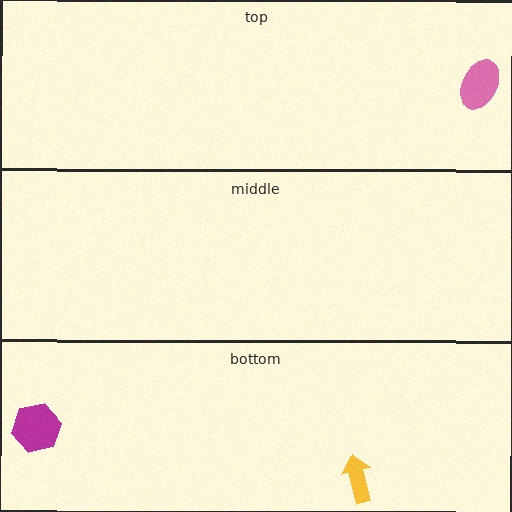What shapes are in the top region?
The pink ellipse.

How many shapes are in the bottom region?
2.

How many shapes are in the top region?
1.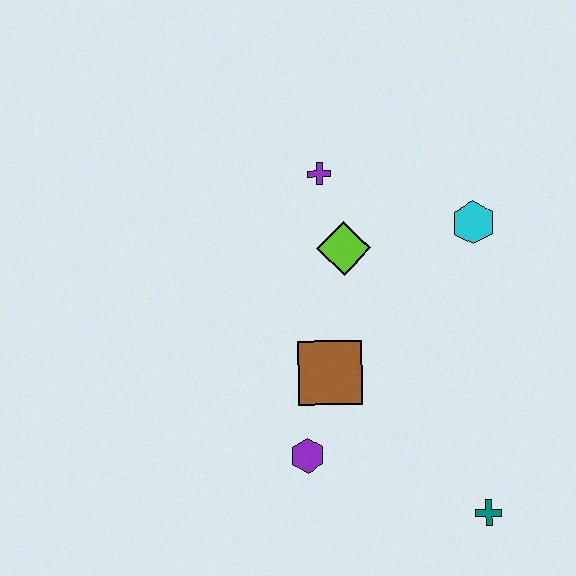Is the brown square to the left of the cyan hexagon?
Yes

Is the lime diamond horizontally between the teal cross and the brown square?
Yes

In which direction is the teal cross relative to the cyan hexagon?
The teal cross is below the cyan hexagon.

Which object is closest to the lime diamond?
The purple cross is closest to the lime diamond.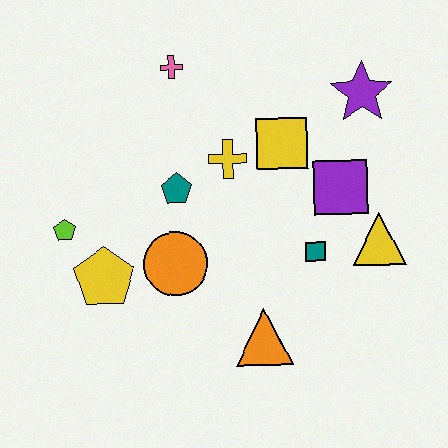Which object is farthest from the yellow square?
The lime pentagon is farthest from the yellow square.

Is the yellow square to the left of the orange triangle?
No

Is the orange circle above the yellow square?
No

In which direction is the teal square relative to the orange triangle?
The teal square is above the orange triangle.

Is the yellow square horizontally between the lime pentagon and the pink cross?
No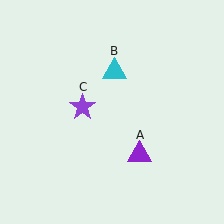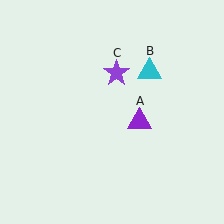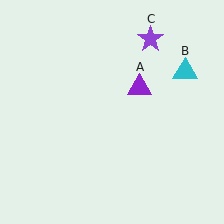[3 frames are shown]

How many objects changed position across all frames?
3 objects changed position: purple triangle (object A), cyan triangle (object B), purple star (object C).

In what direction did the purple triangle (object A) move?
The purple triangle (object A) moved up.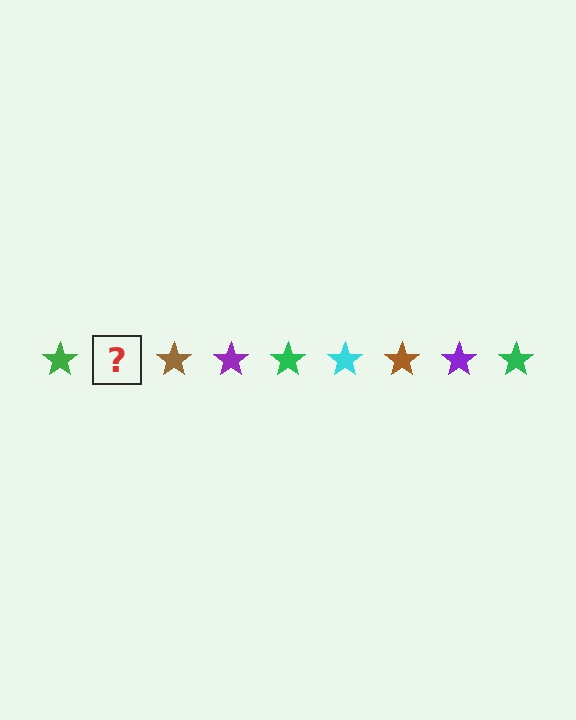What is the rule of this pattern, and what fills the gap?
The rule is that the pattern cycles through green, cyan, brown, purple stars. The gap should be filled with a cyan star.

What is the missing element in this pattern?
The missing element is a cyan star.